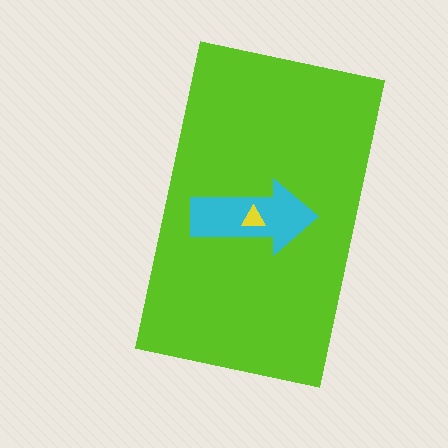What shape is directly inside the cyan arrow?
The yellow triangle.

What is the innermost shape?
The yellow triangle.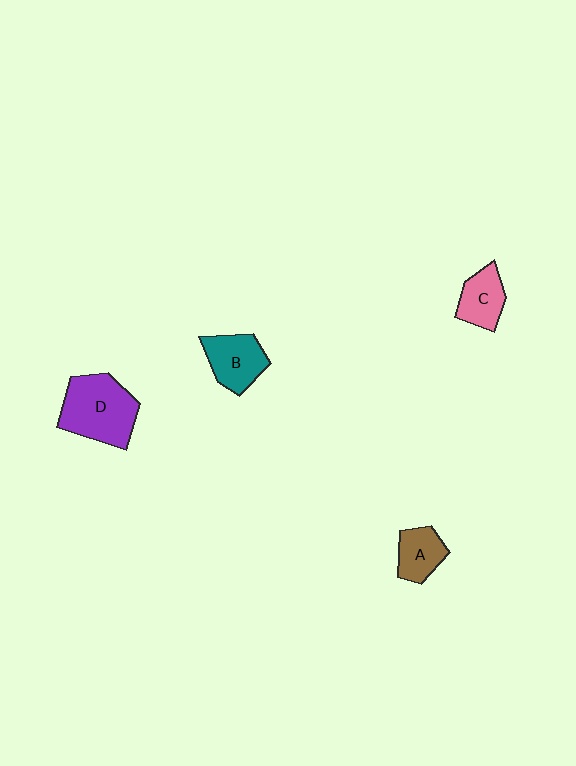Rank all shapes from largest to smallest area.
From largest to smallest: D (purple), B (teal), C (pink), A (brown).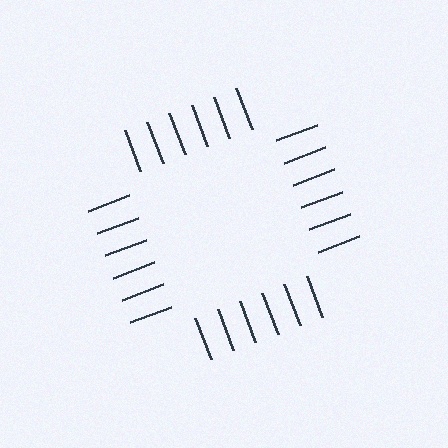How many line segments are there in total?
24 — 6 along each of the 4 edges.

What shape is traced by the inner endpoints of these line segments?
An illusory square — the line segments terminate on its edges but no continuous stroke is drawn.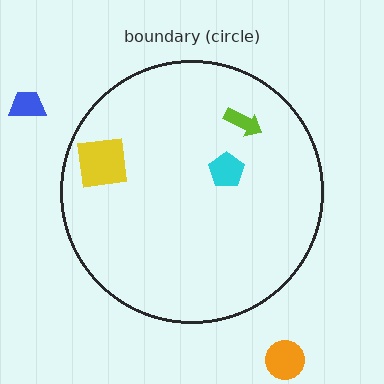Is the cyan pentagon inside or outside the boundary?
Inside.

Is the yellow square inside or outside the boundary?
Inside.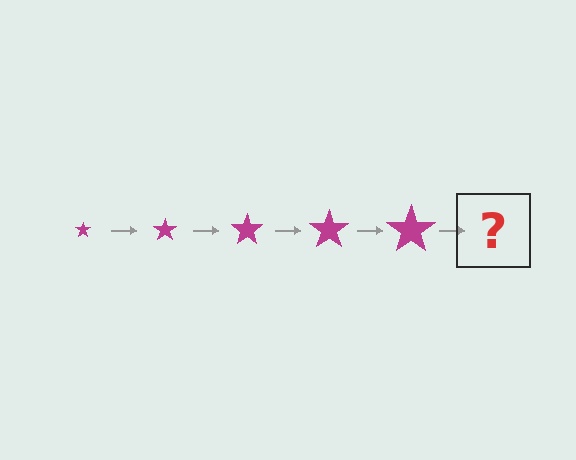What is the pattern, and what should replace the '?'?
The pattern is that the star gets progressively larger each step. The '?' should be a magenta star, larger than the previous one.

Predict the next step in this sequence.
The next step is a magenta star, larger than the previous one.